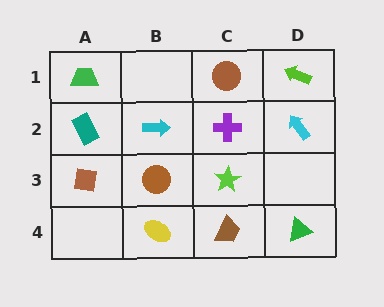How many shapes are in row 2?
4 shapes.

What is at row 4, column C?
A brown trapezoid.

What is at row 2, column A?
A teal rectangle.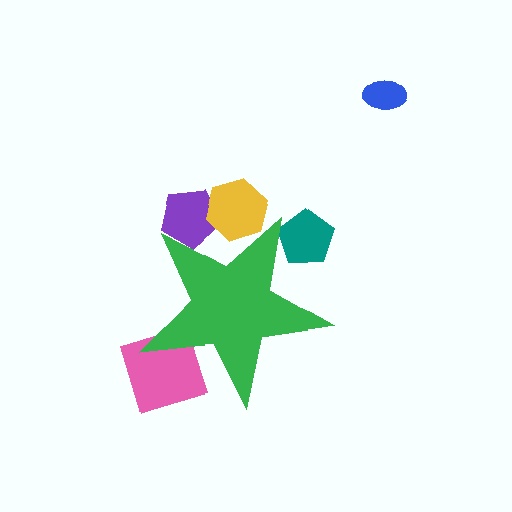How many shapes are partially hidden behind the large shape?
4 shapes are partially hidden.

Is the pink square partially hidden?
Yes, the pink square is partially hidden behind the green star.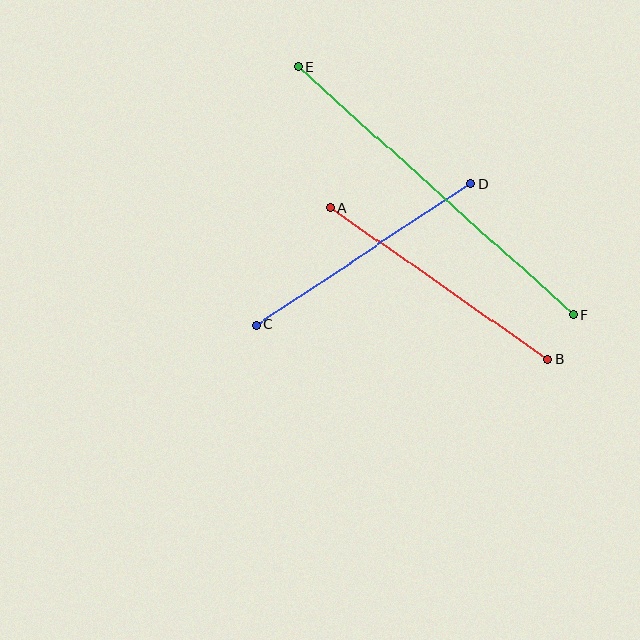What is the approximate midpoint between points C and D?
The midpoint is at approximately (363, 254) pixels.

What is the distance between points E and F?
The distance is approximately 370 pixels.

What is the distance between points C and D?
The distance is approximately 257 pixels.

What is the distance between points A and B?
The distance is approximately 265 pixels.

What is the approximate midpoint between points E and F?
The midpoint is at approximately (436, 191) pixels.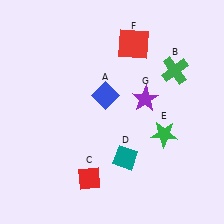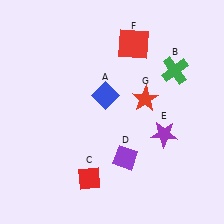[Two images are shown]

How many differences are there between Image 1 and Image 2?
There are 3 differences between the two images.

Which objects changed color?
D changed from teal to purple. E changed from green to purple. G changed from purple to red.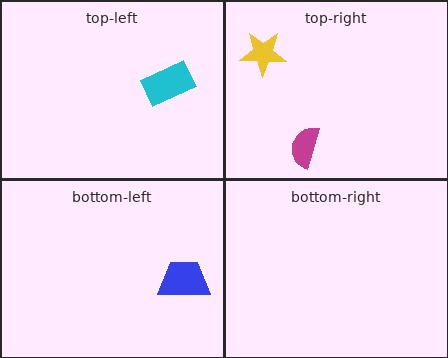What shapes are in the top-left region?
The cyan rectangle.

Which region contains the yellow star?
The top-right region.